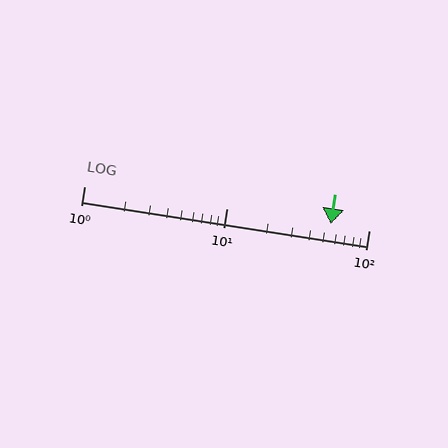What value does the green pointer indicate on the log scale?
The pointer indicates approximately 54.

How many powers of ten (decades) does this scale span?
The scale spans 2 decades, from 1 to 100.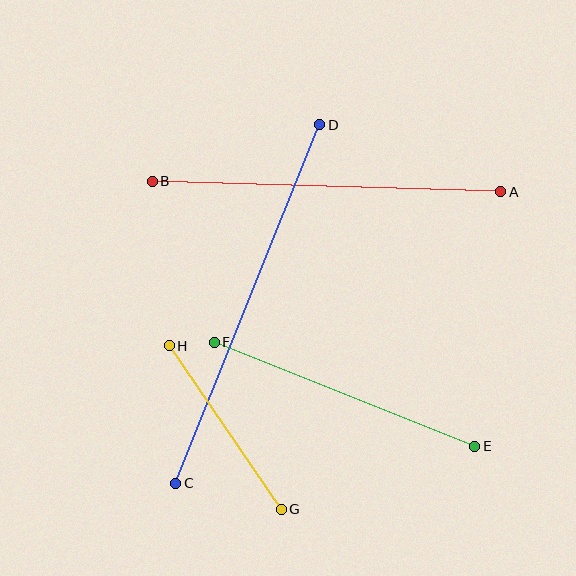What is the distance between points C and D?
The distance is approximately 386 pixels.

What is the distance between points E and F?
The distance is approximately 280 pixels.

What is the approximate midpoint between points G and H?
The midpoint is at approximately (225, 427) pixels.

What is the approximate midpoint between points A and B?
The midpoint is at approximately (326, 186) pixels.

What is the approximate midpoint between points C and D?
The midpoint is at approximately (248, 304) pixels.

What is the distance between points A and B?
The distance is approximately 349 pixels.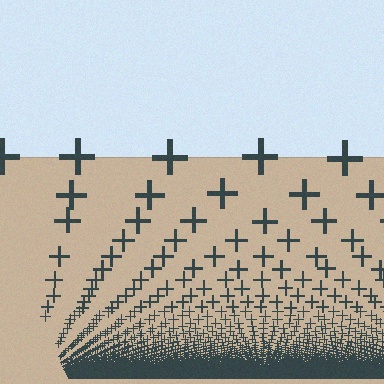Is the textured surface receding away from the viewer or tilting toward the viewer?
The surface appears to tilt toward the viewer. Texture elements get larger and sparser toward the top.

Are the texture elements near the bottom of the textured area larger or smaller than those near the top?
Smaller. The gradient is inverted — elements near the bottom are smaller and denser.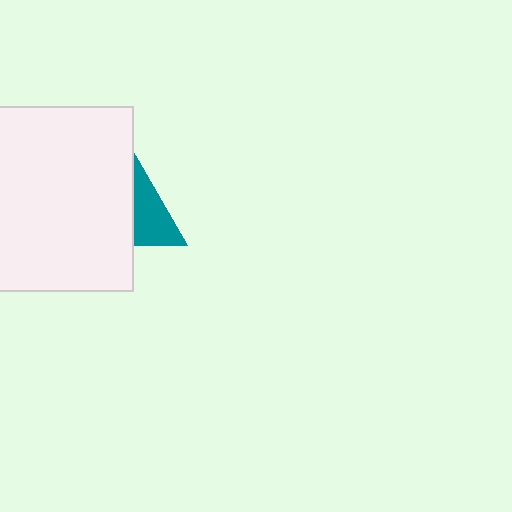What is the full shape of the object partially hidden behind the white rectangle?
The partially hidden object is a teal triangle.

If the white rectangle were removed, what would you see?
You would see the complete teal triangle.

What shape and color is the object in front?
The object in front is a white rectangle.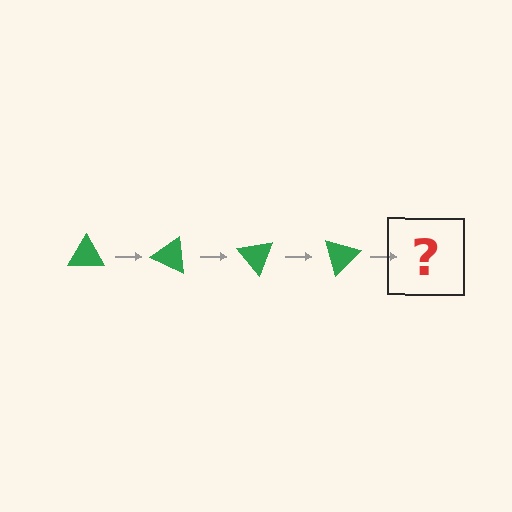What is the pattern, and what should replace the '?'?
The pattern is that the triangle rotates 25 degrees each step. The '?' should be a green triangle rotated 100 degrees.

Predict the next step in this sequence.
The next step is a green triangle rotated 100 degrees.